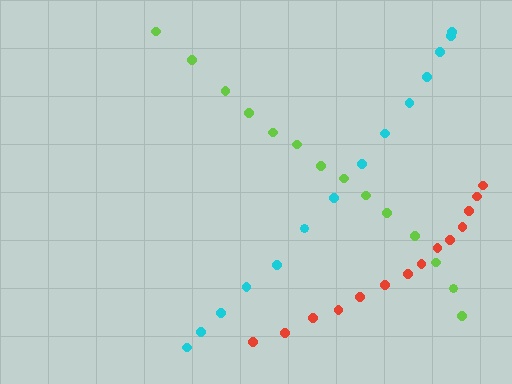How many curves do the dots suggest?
There are 3 distinct paths.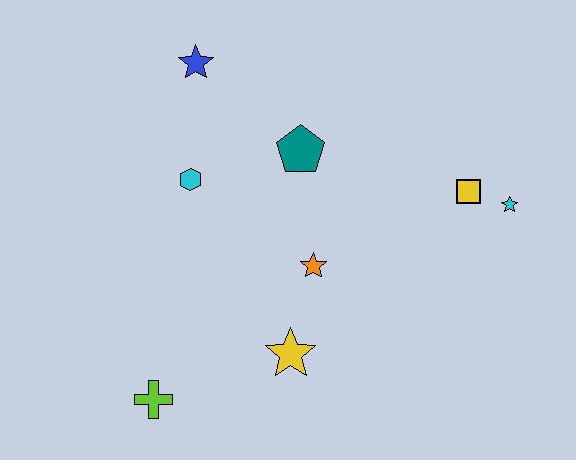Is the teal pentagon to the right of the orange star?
No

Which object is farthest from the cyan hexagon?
The cyan star is farthest from the cyan hexagon.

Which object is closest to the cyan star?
The yellow square is closest to the cyan star.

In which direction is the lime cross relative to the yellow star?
The lime cross is to the left of the yellow star.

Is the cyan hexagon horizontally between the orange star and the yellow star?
No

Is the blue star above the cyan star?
Yes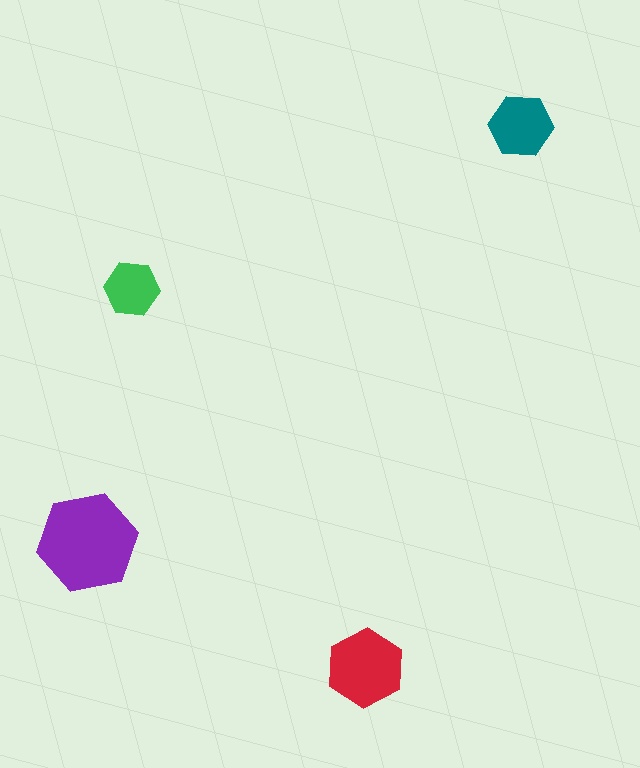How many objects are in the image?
There are 4 objects in the image.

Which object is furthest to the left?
The purple hexagon is leftmost.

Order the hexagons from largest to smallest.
the purple one, the red one, the teal one, the green one.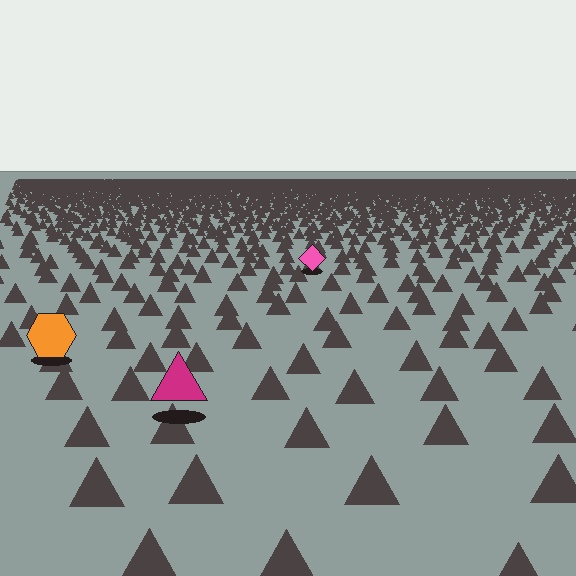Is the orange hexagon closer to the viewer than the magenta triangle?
No. The magenta triangle is closer — you can tell from the texture gradient: the ground texture is coarser near it.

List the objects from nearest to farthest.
From nearest to farthest: the magenta triangle, the orange hexagon, the pink diamond.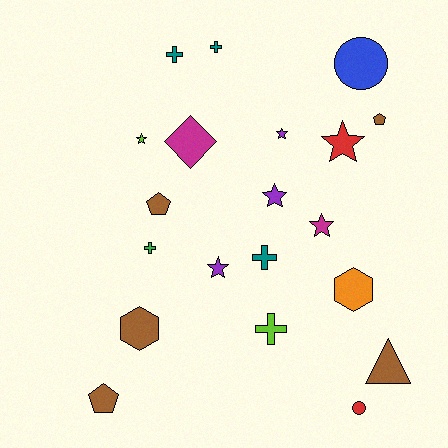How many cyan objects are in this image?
There are no cyan objects.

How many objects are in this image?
There are 20 objects.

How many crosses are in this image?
There are 5 crosses.